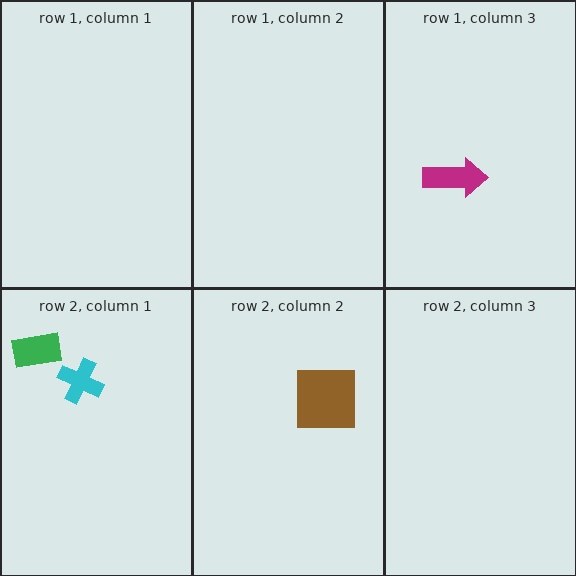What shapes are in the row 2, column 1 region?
The cyan cross, the green rectangle.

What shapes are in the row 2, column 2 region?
The brown square.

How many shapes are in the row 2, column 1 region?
2.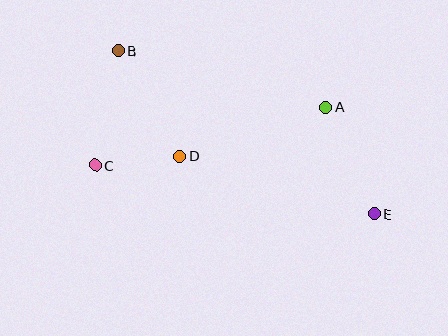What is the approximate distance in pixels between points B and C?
The distance between B and C is approximately 117 pixels.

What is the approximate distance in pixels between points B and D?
The distance between B and D is approximately 122 pixels.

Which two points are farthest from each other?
Points B and E are farthest from each other.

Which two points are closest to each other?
Points C and D are closest to each other.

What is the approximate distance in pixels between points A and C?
The distance between A and C is approximately 237 pixels.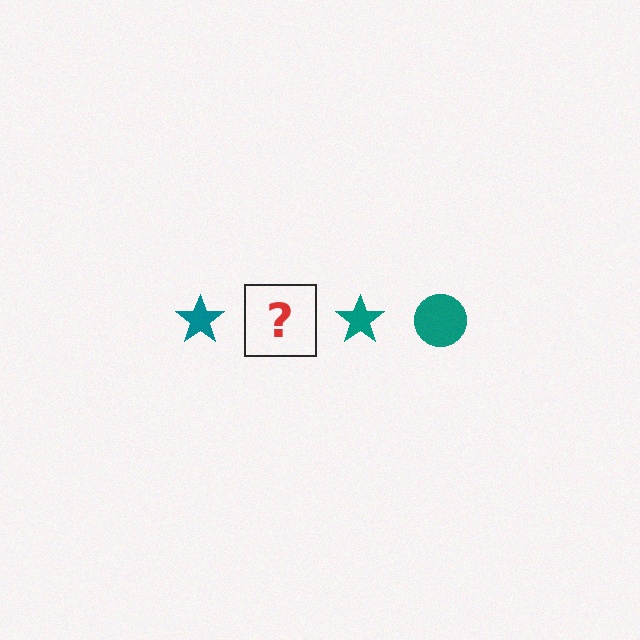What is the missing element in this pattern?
The missing element is a teal circle.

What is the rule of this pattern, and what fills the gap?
The rule is that the pattern cycles through star, circle shapes in teal. The gap should be filled with a teal circle.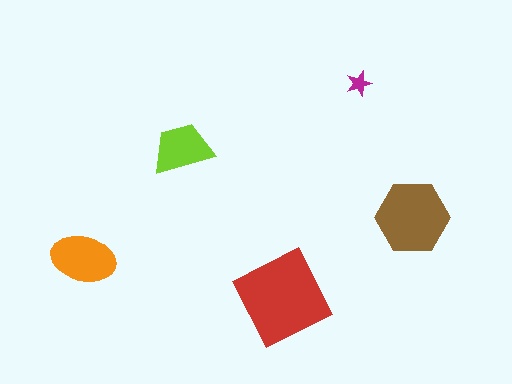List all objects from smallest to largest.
The magenta star, the lime trapezoid, the orange ellipse, the brown hexagon, the red diamond.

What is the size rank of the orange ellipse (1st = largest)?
3rd.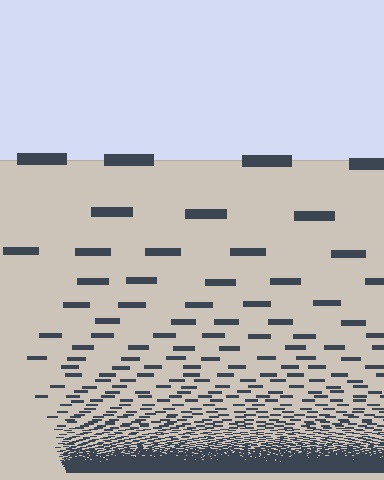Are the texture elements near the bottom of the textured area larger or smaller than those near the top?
Smaller. The gradient is inverted — elements near the bottom are smaller and denser.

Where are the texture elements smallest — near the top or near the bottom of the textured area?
Near the bottom.